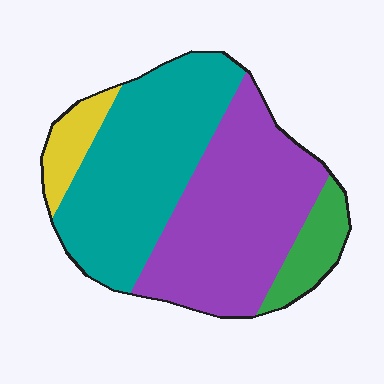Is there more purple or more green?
Purple.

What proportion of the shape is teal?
Teal covers 41% of the shape.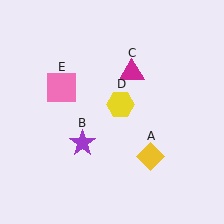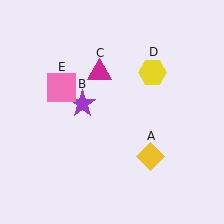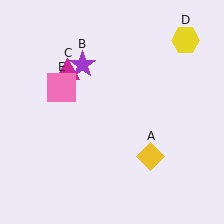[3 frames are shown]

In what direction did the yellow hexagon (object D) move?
The yellow hexagon (object D) moved up and to the right.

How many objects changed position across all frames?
3 objects changed position: purple star (object B), magenta triangle (object C), yellow hexagon (object D).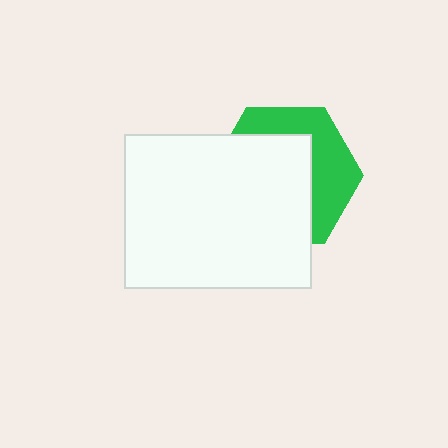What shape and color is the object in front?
The object in front is a white rectangle.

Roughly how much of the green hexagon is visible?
A small part of it is visible (roughly 40%).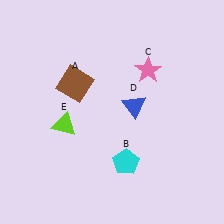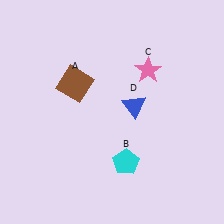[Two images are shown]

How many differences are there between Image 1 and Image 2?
There is 1 difference between the two images.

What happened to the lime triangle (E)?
The lime triangle (E) was removed in Image 2. It was in the bottom-left area of Image 1.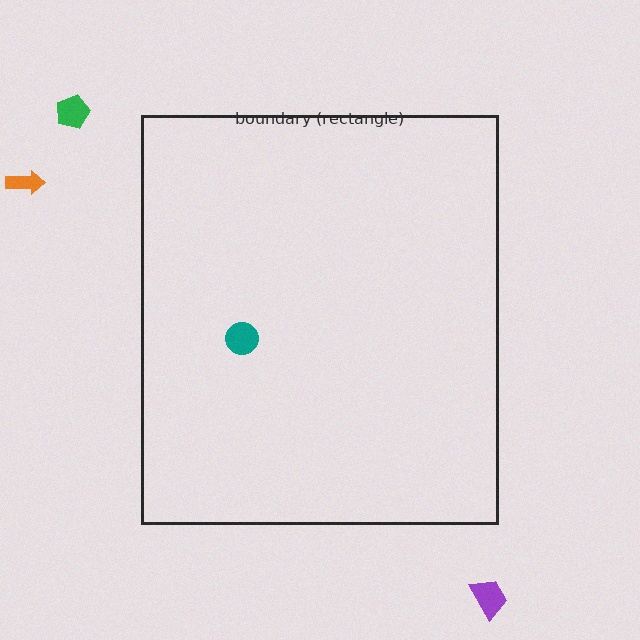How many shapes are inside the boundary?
1 inside, 3 outside.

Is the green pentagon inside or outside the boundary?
Outside.